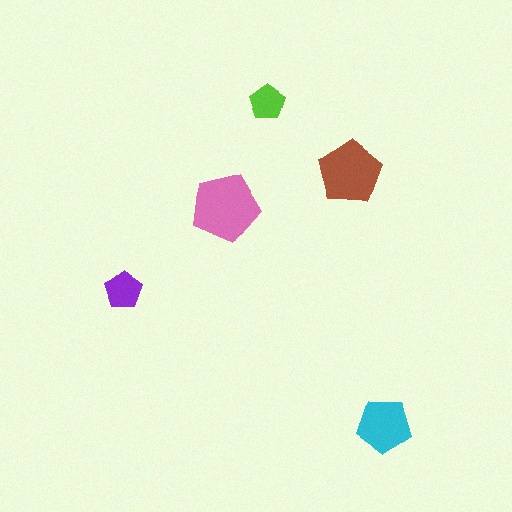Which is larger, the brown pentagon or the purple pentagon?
The brown one.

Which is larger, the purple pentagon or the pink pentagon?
The pink one.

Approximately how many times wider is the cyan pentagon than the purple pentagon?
About 1.5 times wider.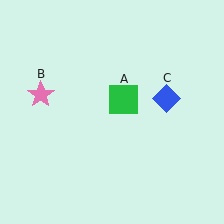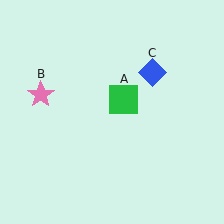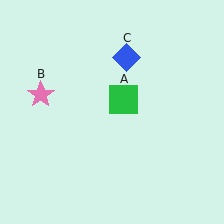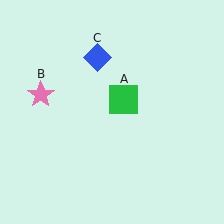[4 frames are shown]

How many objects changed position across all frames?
1 object changed position: blue diamond (object C).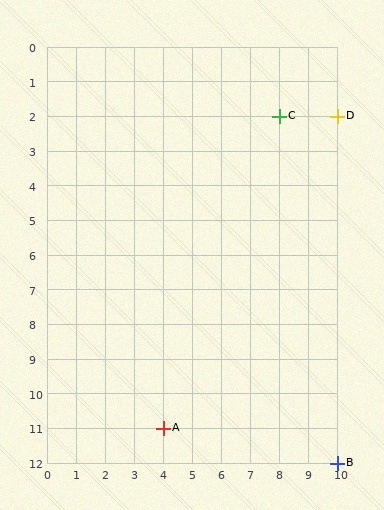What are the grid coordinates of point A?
Point A is at grid coordinates (4, 11).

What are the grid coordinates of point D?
Point D is at grid coordinates (10, 2).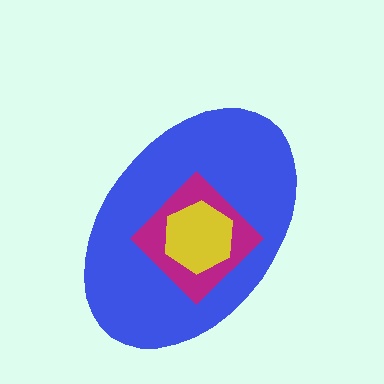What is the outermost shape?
The blue ellipse.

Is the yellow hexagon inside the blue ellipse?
Yes.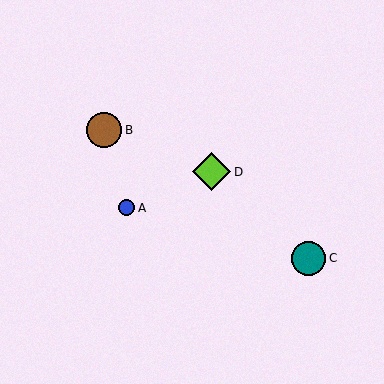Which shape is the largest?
The lime diamond (labeled D) is the largest.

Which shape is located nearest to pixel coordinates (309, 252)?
The teal circle (labeled C) at (308, 258) is nearest to that location.